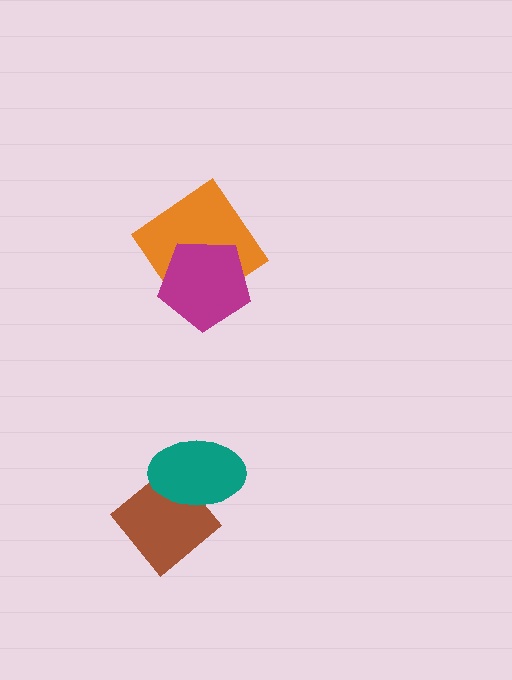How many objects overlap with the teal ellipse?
1 object overlaps with the teal ellipse.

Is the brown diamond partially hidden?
Yes, it is partially covered by another shape.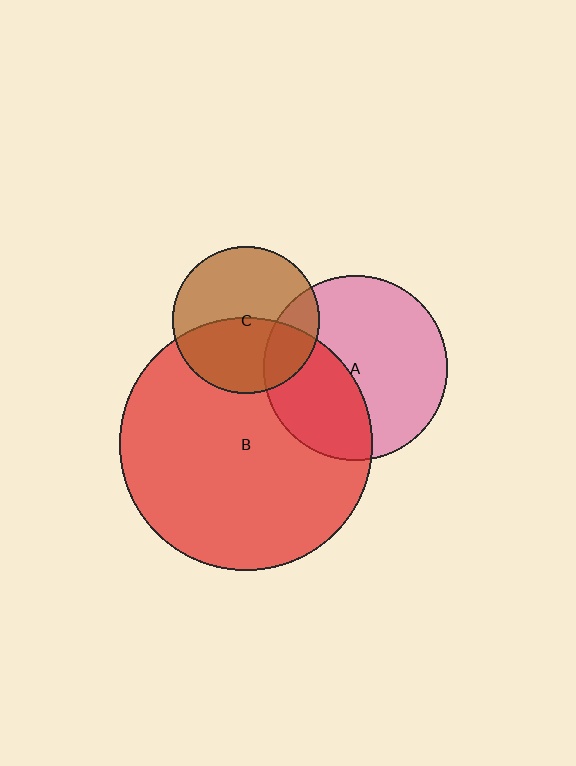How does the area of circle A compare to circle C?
Approximately 1.6 times.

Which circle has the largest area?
Circle B (red).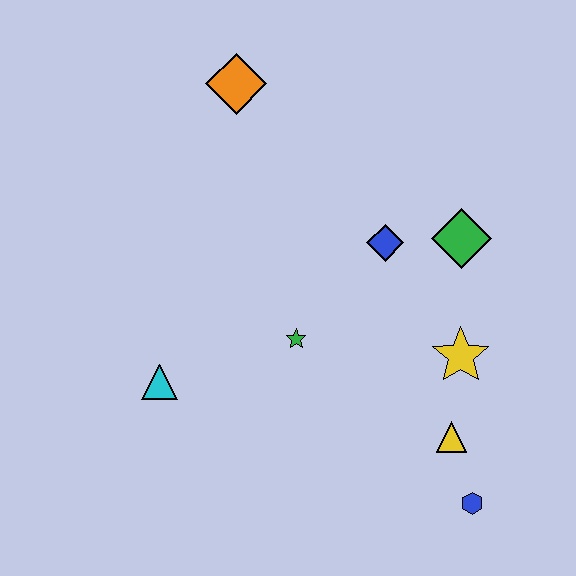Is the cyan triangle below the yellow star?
Yes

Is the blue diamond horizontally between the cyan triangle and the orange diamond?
No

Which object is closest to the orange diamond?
The blue diamond is closest to the orange diamond.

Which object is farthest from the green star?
The orange diamond is farthest from the green star.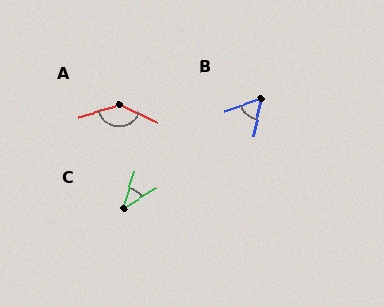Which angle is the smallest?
C, at approximately 40 degrees.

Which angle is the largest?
A, at approximately 139 degrees.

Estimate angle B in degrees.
Approximately 59 degrees.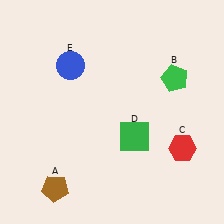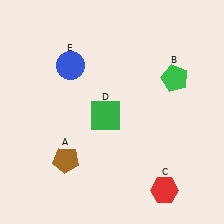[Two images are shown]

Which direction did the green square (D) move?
The green square (D) moved left.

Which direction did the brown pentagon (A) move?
The brown pentagon (A) moved up.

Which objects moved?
The objects that moved are: the brown pentagon (A), the red hexagon (C), the green square (D).